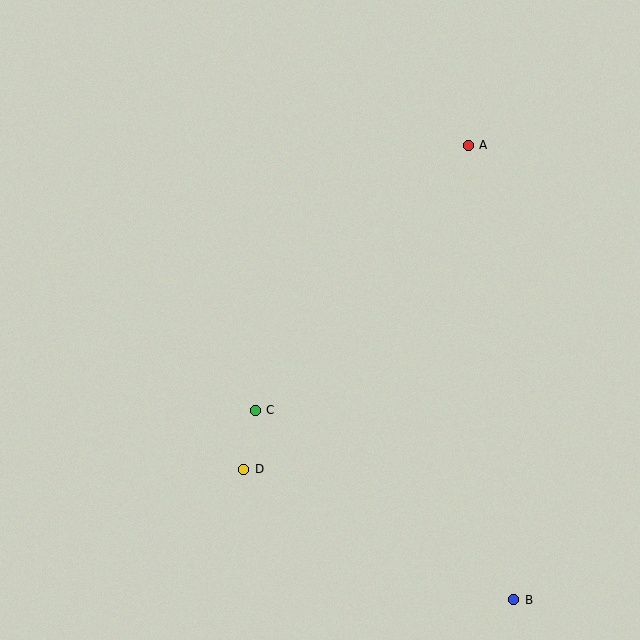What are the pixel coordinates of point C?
Point C is at (255, 410).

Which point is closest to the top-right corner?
Point A is closest to the top-right corner.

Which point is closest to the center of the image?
Point C at (255, 410) is closest to the center.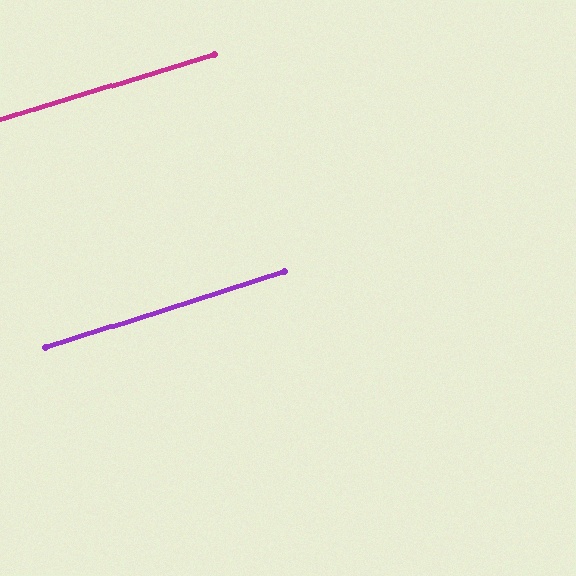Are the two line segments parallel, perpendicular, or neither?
Parallel — their directions differ by only 0.6°.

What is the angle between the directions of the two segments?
Approximately 1 degree.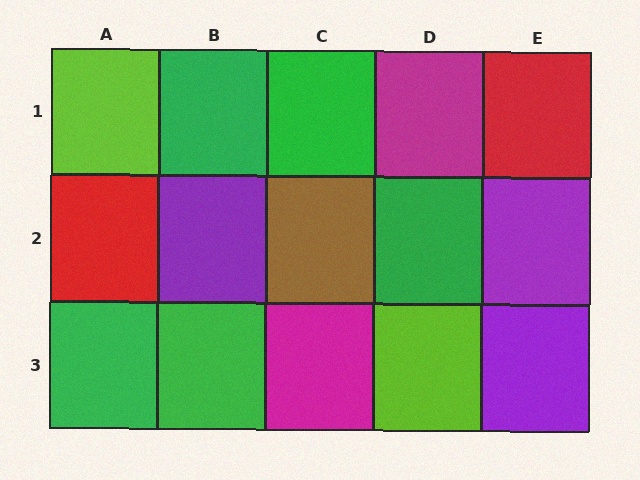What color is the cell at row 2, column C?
Brown.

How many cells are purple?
3 cells are purple.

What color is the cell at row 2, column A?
Red.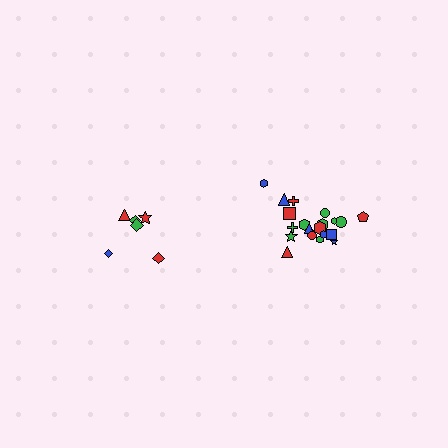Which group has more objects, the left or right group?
The right group.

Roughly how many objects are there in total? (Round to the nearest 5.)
Roughly 30 objects in total.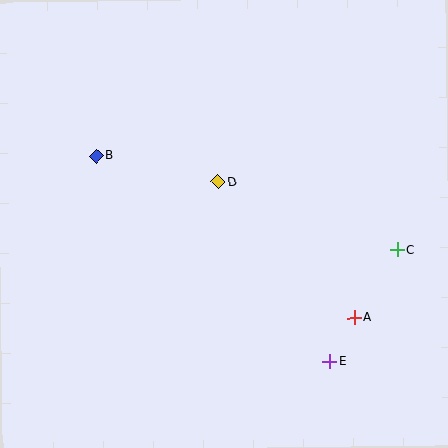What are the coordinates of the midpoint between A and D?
The midpoint between A and D is at (286, 250).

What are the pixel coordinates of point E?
Point E is at (329, 361).